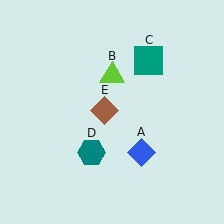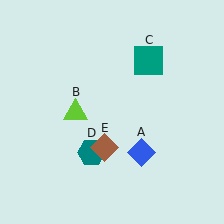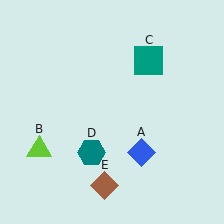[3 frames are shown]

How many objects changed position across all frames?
2 objects changed position: lime triangle (object B), brown diamond (object E).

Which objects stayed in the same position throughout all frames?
Blue diamond (object A) and teal square (object C) and teal hexagon (object D) remained stationary.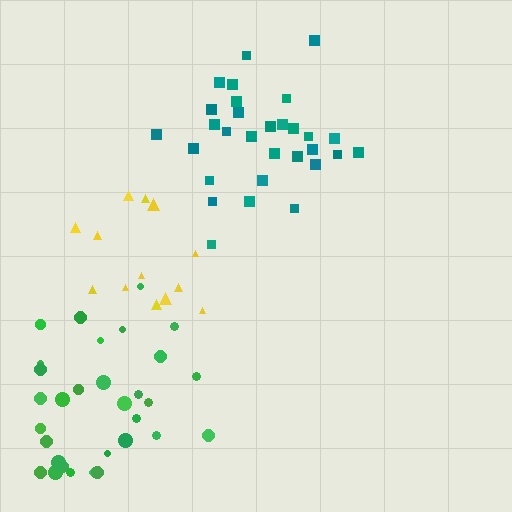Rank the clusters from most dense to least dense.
teal, green, yellow.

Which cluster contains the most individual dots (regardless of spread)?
Green (32).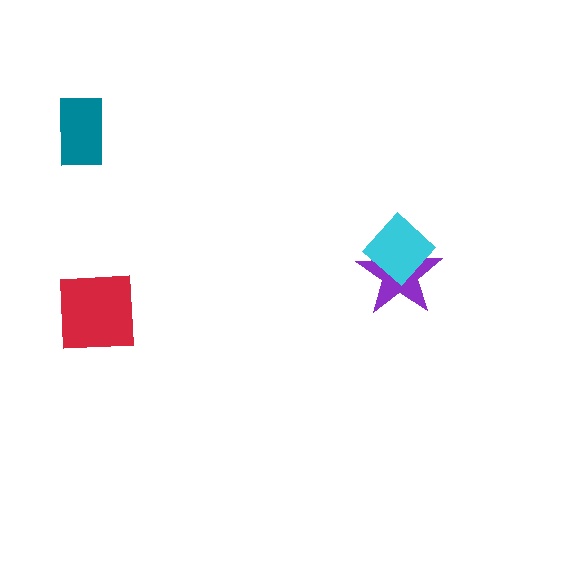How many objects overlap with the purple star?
1 object overlaps with the purple star.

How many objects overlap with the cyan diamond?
1 object overlaps with the cyan diamond.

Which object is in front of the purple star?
The cyan diamond is in front of the purple star.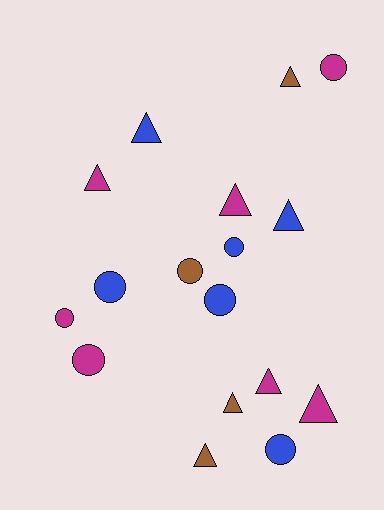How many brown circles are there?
There is 1 brown circle.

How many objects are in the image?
There are 17 objects.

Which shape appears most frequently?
Triangle, with 9 objects.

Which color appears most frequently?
Magenta, with 7 objects.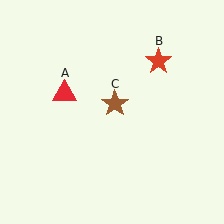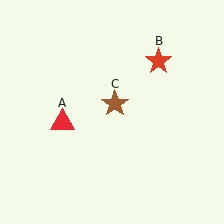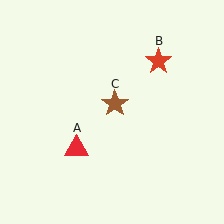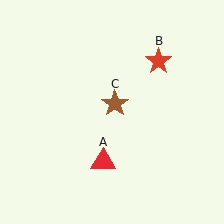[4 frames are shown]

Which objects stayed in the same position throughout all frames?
Red star (object B) and brown star (object C) remained stationary.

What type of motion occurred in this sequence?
The red triangle (object A) rotated counterclockwise around the center of the scene.